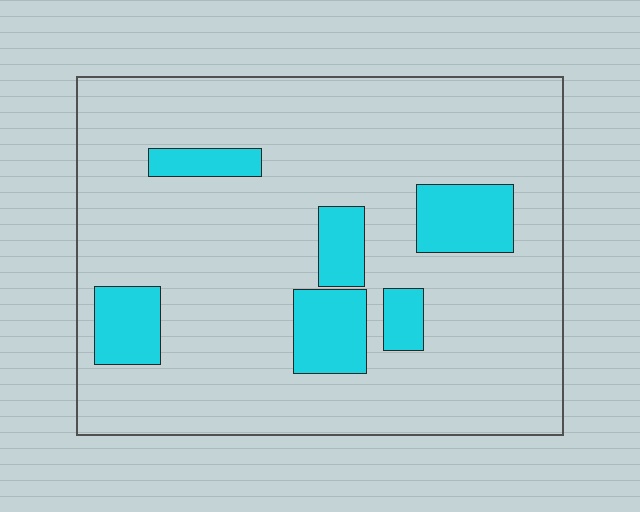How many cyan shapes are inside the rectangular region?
6.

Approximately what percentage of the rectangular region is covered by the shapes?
Approximately 15%.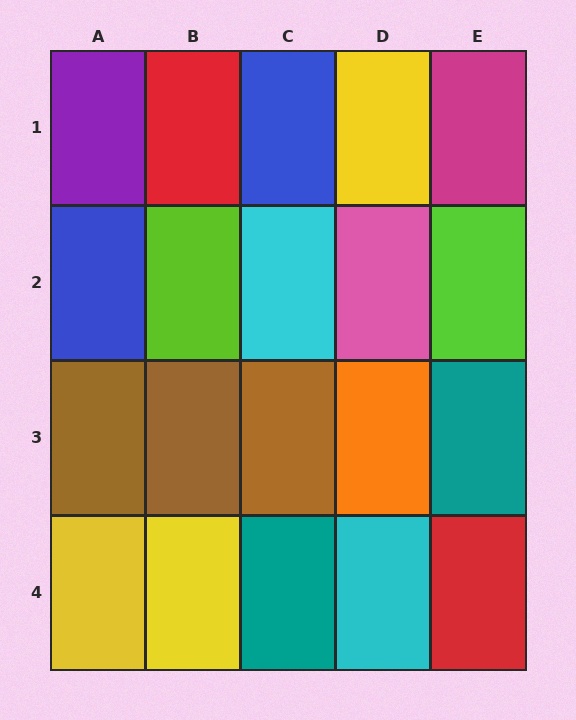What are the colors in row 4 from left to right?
Yellow, yellow, teal, cyan, red.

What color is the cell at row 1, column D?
Yellow.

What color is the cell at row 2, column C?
Cyan.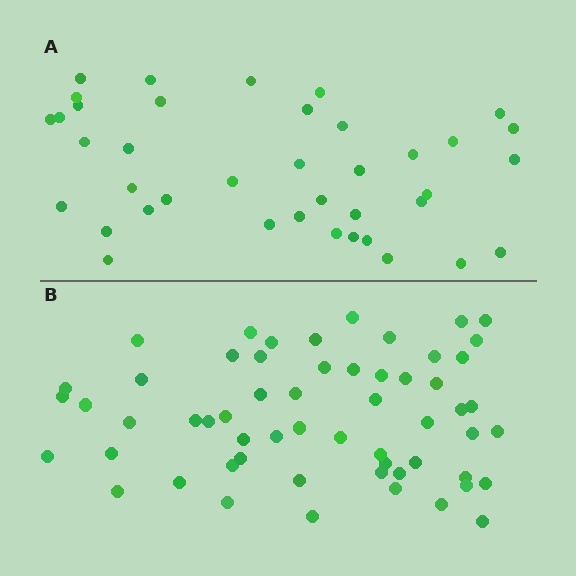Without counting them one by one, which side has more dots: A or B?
Region B (the bottom region) has more dots.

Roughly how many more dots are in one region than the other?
Region B has approximately 20 more dots than region A.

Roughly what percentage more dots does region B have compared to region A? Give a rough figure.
About 50% more.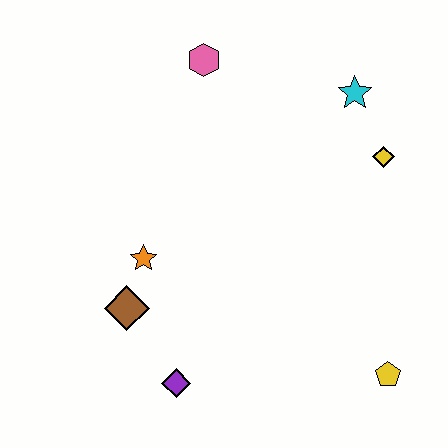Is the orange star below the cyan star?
Yes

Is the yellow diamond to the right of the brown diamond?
Yes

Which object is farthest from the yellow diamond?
The purple diamond is farthest from the yellow diamond.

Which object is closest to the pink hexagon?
The cyan star is closest to the pink hexagon.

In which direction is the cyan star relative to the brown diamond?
The cyan star is to the right of the brown diamond.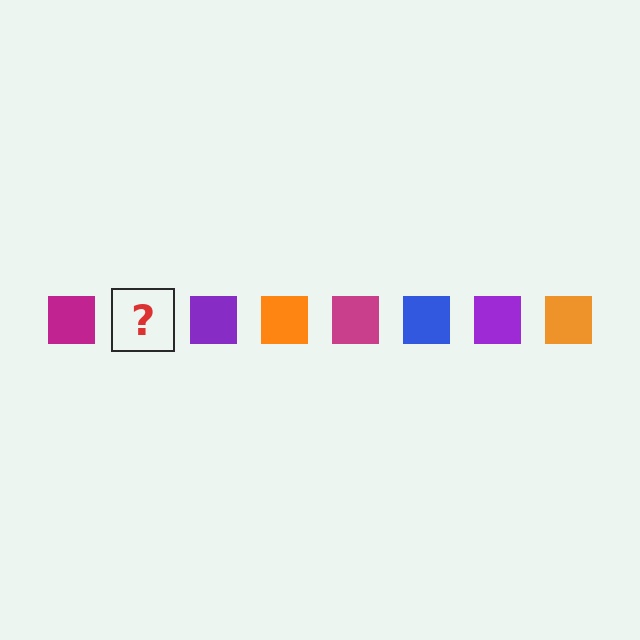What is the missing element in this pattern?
The missing element is a blue square.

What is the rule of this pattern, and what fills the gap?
The rule is that the pattern cycles through magenta, blue, purple, orange squares. The gap should be filled with a blue square.